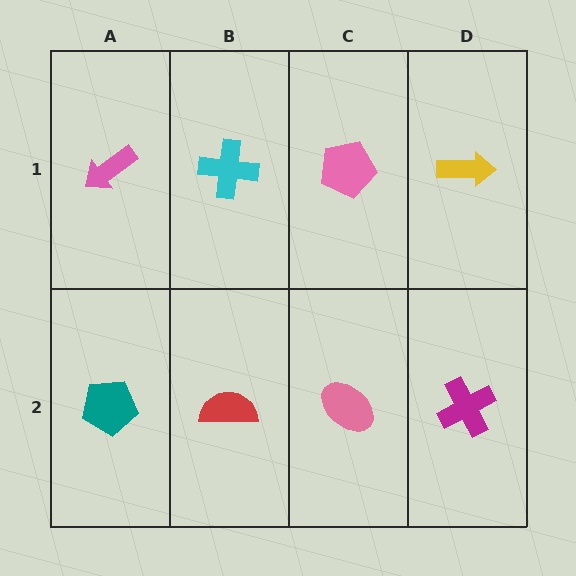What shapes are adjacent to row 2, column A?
A pink arrow (row 1, column A), a red semicircle (row 2, column B).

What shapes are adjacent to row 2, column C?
A pink pentagon (row 1, column C), a red semicircle (row 2, column B), a magenta cross (row 2, column D).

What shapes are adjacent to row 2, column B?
A cyan cross (row 1, column B), a teal pentagon (row 2, column A), a pink ellipse (row 2, column C).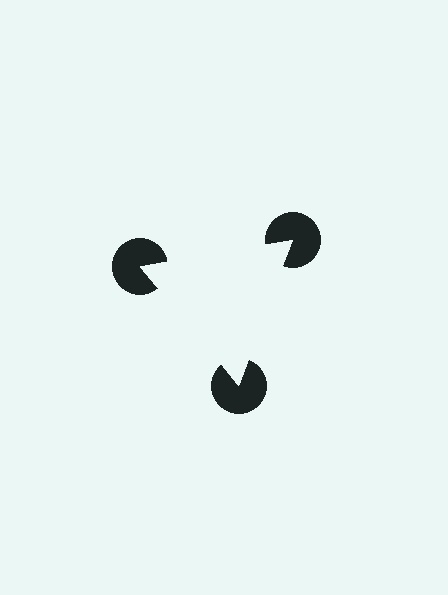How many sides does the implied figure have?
3 sides.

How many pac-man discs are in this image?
There are 3 — one at each vertex of the illusory triangle.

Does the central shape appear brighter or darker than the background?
It typically appears slightly brighter than the background, even though no actual brightness change is drawn.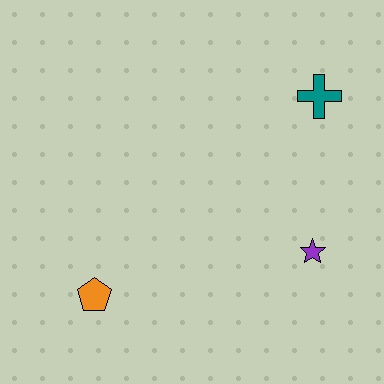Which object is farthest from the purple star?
The orange pentagon is farthest from the purple star.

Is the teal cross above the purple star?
Yes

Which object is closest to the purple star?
The teal cross is closest to the purple star.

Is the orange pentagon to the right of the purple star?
No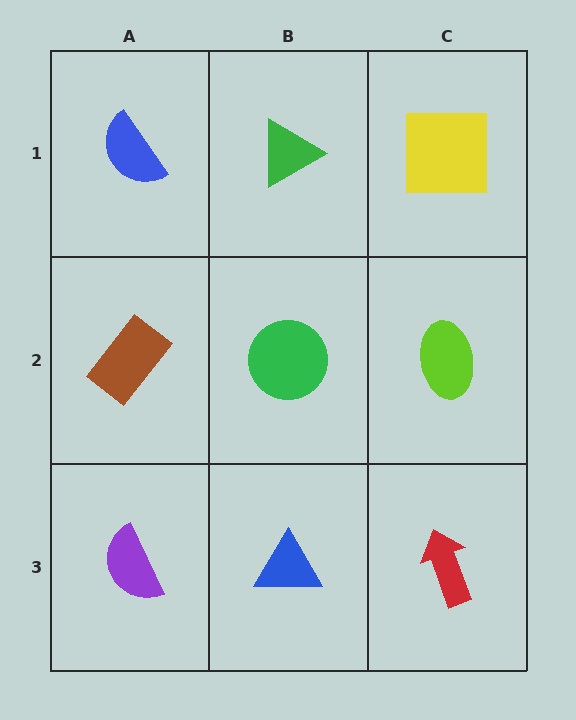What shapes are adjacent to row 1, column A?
A brown rectangle (row 2, column A), a green triangle (row 1, column B).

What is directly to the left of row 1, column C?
A green triangle.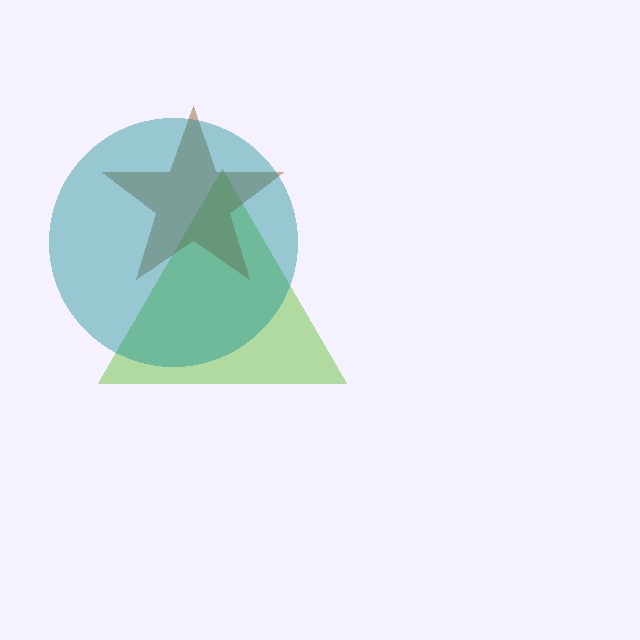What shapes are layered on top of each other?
The layered shapes are: a lime triangle, a brown star, a teal circle.